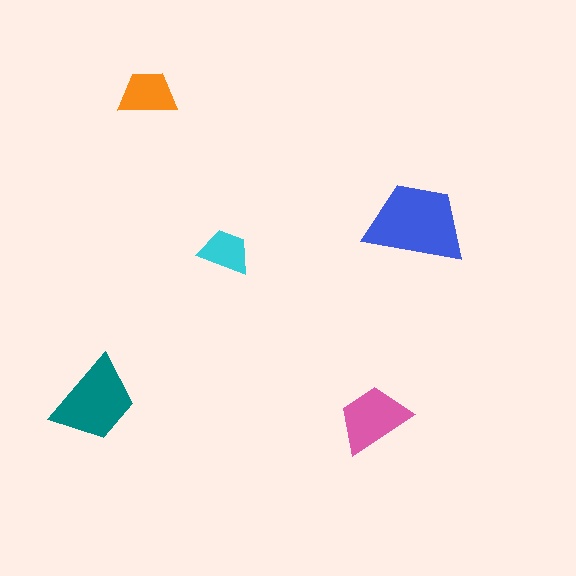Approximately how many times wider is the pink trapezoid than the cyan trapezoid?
About 1.5 times wider.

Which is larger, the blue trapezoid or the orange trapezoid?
The blue one.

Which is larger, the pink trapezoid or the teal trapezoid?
The teal one.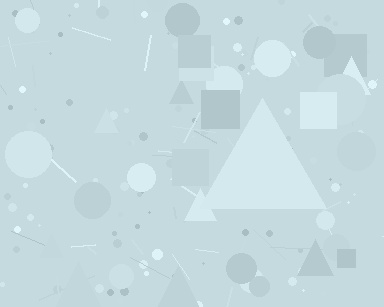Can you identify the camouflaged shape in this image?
The camouflaged shape is a triangle.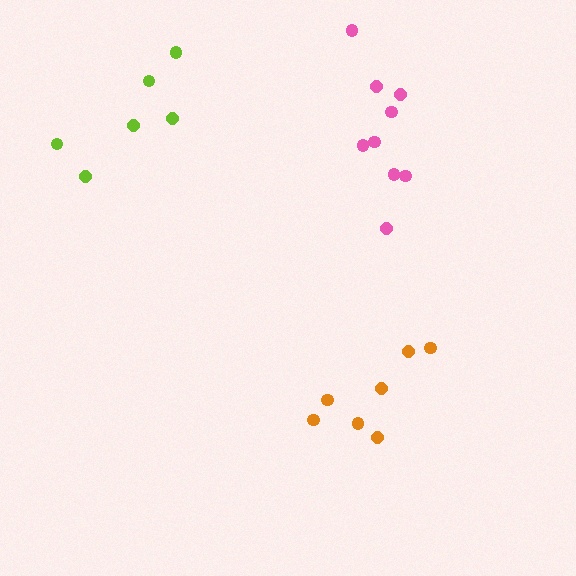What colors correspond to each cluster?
The clusters are colored: pink, orange, lime.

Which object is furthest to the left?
The lime cluster is leftmost.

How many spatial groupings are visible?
There are 3 spatial groupings.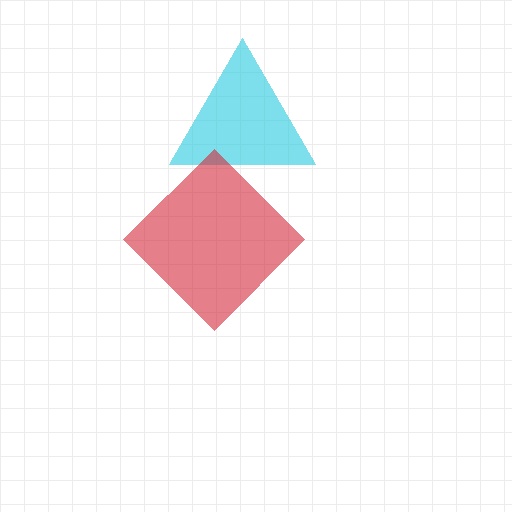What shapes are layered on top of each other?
The layered shapes are: a cyan triangle, a red diamond.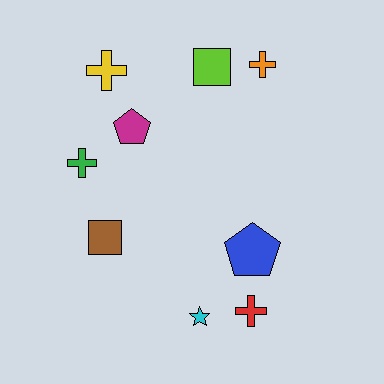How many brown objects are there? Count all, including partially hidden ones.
There is 1 brown object.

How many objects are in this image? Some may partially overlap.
There are 9 objects.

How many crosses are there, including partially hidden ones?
There are 4 crosses.